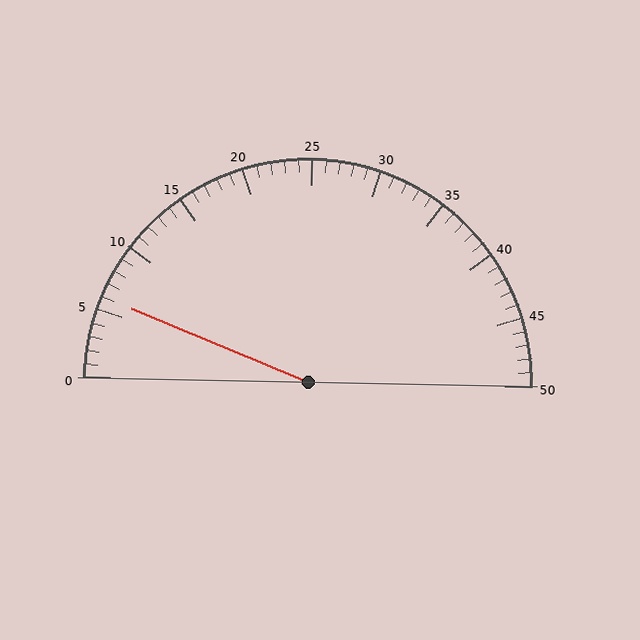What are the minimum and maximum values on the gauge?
The gauge ranges from 0 to 50.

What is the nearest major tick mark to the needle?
The nearest major tick mark is 5.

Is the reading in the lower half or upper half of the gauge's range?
The reading is in the lower half of the range (0 to 50).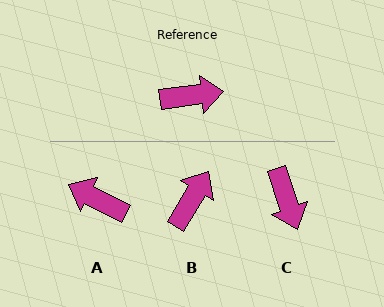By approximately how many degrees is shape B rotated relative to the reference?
Approximately 51 degrees counter-clockwise.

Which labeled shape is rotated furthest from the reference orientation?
A, about 146 degrees away.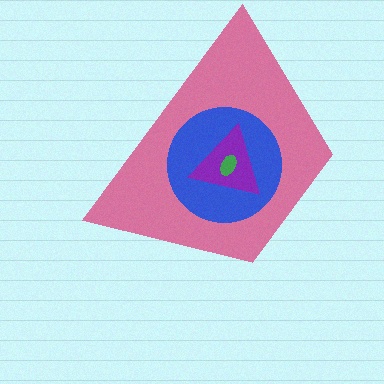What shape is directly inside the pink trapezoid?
The blue circle.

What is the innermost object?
The green ellipse.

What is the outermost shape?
The pink trapezoid.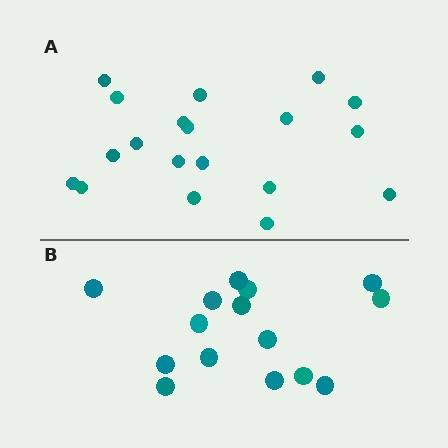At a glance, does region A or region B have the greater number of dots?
Region A (the top region) has more dots.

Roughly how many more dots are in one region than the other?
Region A has about 4 more dots than region B.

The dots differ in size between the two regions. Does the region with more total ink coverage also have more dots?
No. Region B has more total ink coverage because its dots are larger, but region A actually contains more individual dots. Total area can be misleading — the number of items is what matters here.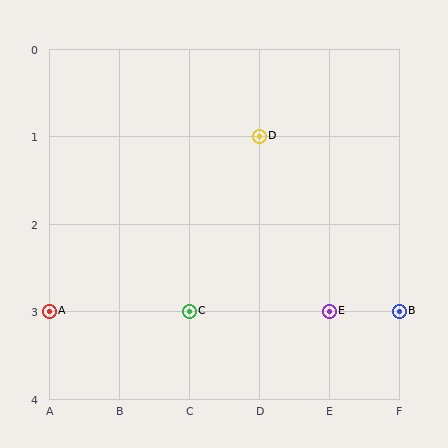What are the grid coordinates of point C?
Point C is at grid coordinates (C, 3).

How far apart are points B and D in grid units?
Points B and D are 2 columns and 2 rows apart (about 2.8 grid units diagonally).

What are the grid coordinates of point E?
Point E is at grid coordinates (E, 3).